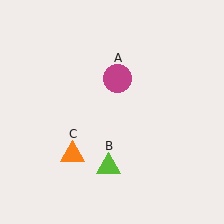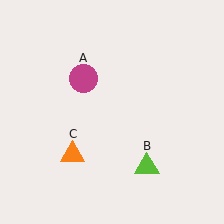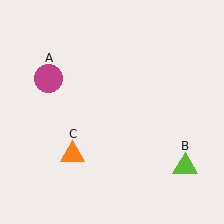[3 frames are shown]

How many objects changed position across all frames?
2 objects changed position: magenta circle (object A), lime triangle (object B).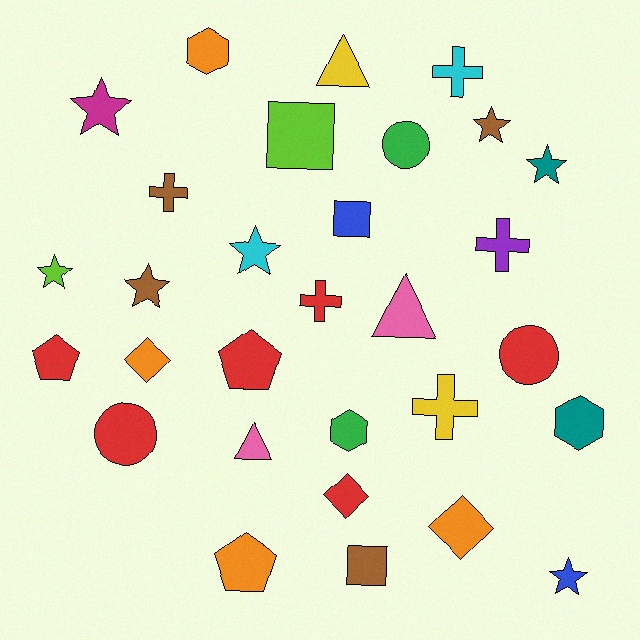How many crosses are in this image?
There are 5 crosses.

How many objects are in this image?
There are 30 objects.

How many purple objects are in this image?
There is 1 purple object.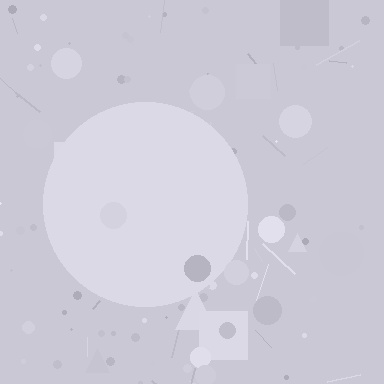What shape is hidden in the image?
A circle is hidden in the image.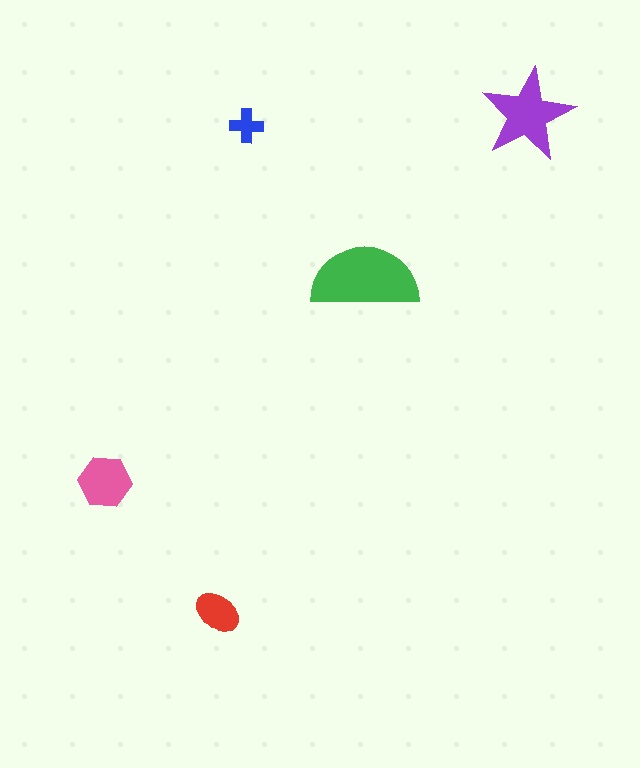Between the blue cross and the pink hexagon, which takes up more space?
The pink hexagon.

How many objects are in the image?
There are 5 objects in the image.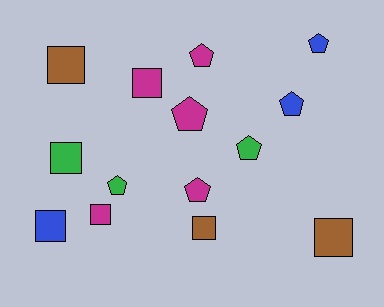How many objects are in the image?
There are 14 objects.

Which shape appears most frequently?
Square, with 7 objects.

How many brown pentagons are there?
There are no brown pentagons.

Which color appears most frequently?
Magenta, with 5 objects.